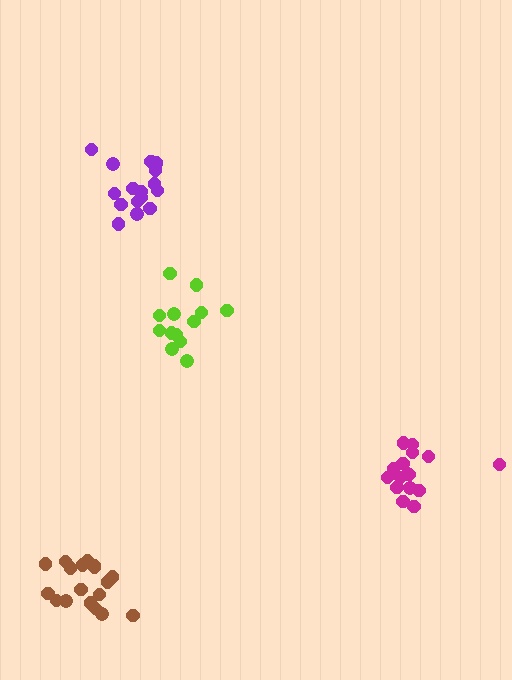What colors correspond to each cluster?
The clusters are colored: brown, lime, purple, magenta.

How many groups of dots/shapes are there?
There are 4 groups.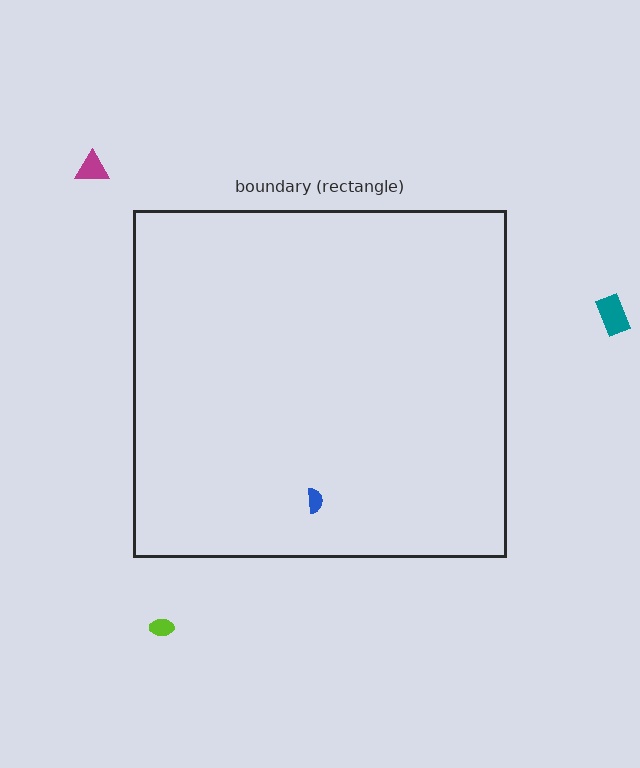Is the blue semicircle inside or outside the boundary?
Inside.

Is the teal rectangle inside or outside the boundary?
Outside.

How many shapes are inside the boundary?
1 inside, 3 outside.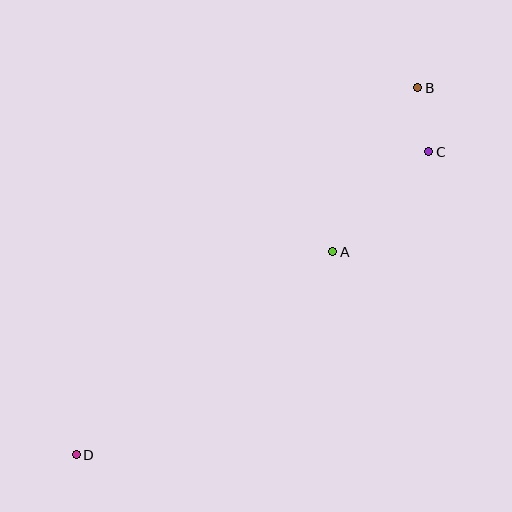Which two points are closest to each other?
Points B and C are closest to each other.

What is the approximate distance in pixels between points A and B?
The distance between A and B is approximately 185 pixels.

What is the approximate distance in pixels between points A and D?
The distance between A and D is approximately 327 pixels.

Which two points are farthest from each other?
Points B and D are farthest from each other.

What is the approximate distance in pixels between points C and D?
The distance between C and D is approximately 465 pixels.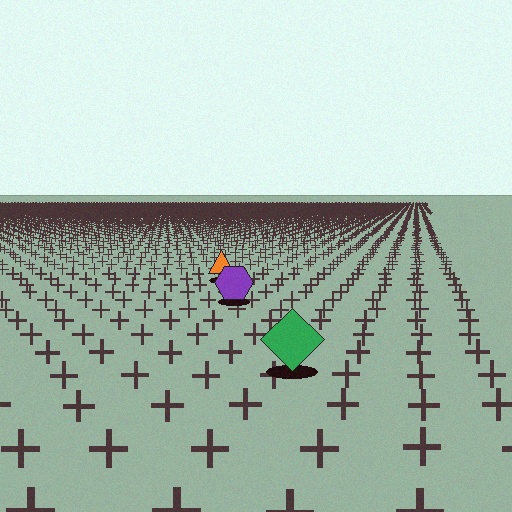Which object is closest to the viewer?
The green diamond is closest. The texture marks near it are larger and more spread out.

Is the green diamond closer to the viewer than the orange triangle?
Yes. The green diamond is closer — you can tell from the texture gradient: the ground texture is coarser near it.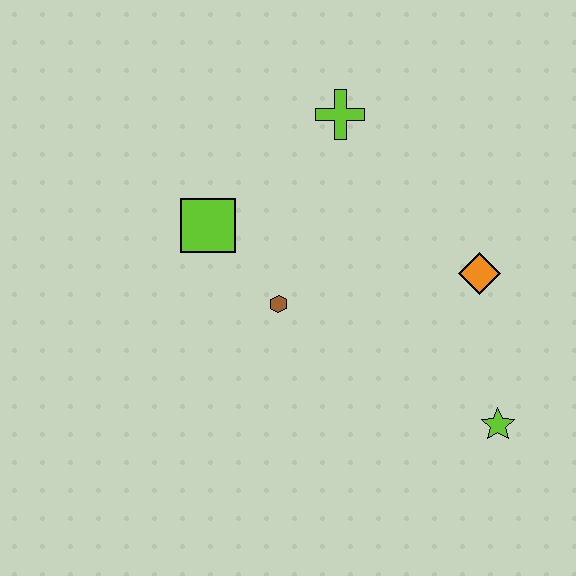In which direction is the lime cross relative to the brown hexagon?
The lime cross is above the brown hexagon.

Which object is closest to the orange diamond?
The lime star is closest to the orange diamond.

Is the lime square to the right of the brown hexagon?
No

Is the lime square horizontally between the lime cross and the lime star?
No